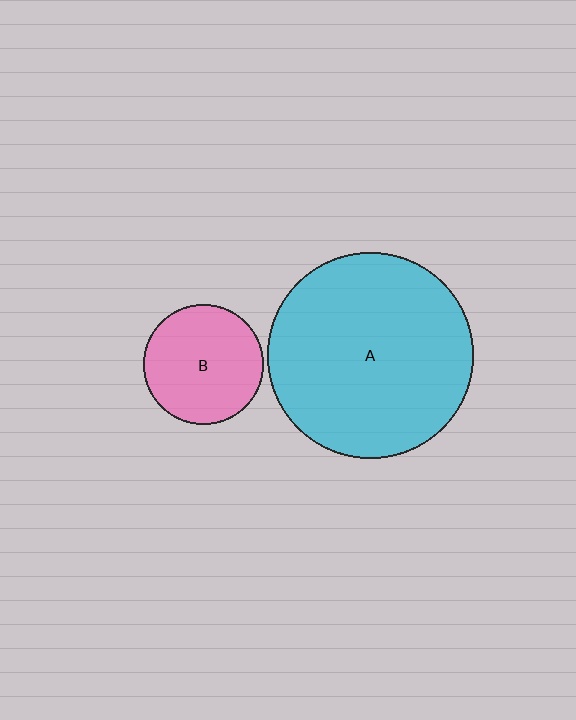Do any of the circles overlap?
No, none of the circles overlap.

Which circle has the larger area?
Circle A (cyan).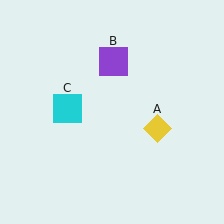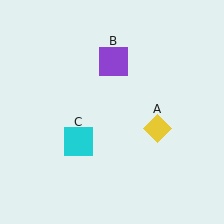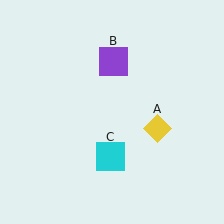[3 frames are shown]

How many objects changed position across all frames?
1 object changed position: cyan square (object C).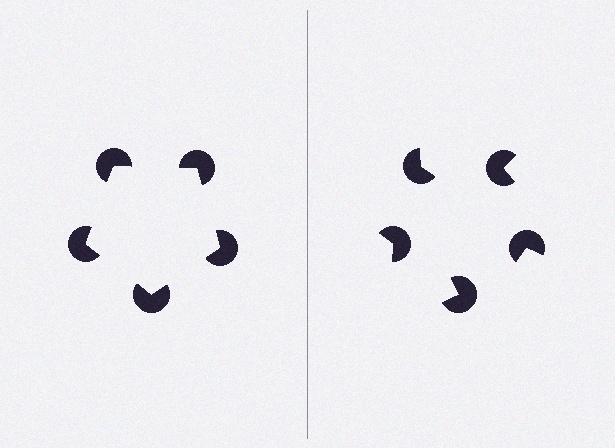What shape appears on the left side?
An illusory pentagon.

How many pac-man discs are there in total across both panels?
10 — 5 on each side.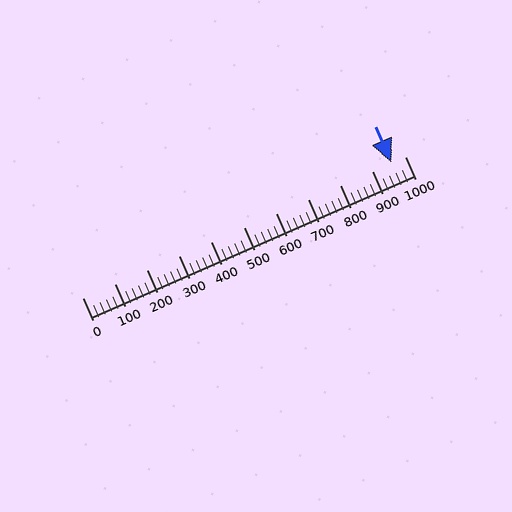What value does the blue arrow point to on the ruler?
The blue arrow points to approximately 960.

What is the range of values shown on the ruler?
The ruler shows values from 0 to 1000.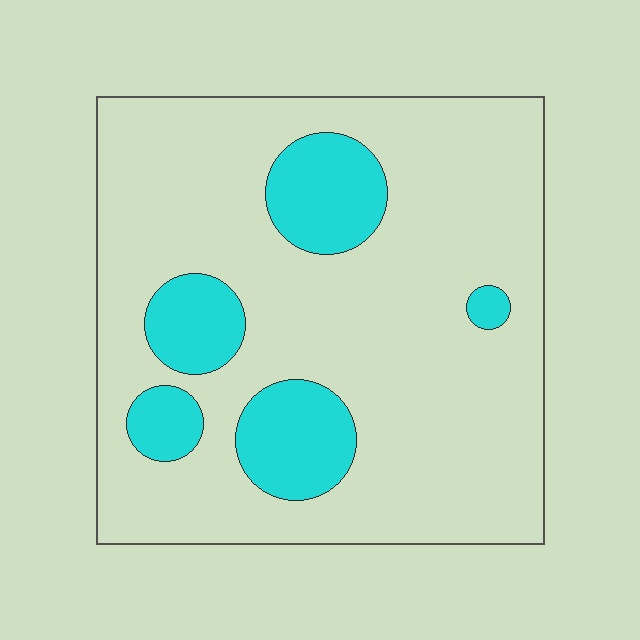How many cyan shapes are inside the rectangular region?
5.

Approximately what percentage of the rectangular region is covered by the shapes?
Approximately 20%.